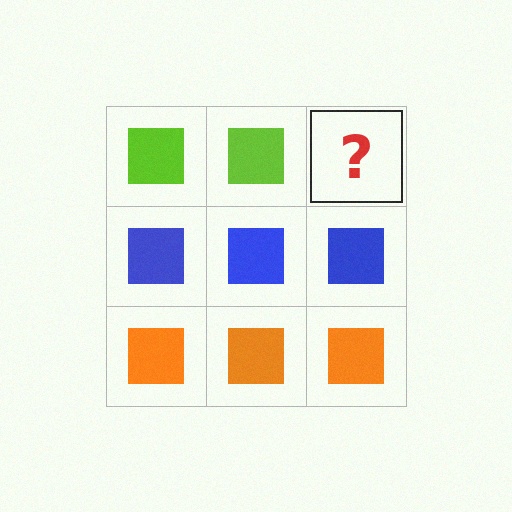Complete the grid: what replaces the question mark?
The question mark should be replaced with a lime square.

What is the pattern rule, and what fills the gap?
The rule is that each row has a consistent color. The gap should be filled with a lime square.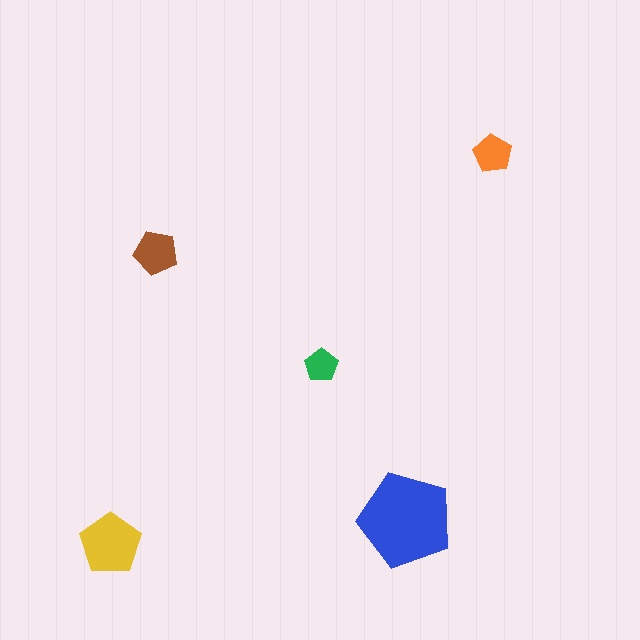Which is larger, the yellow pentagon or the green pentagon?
The yellow one.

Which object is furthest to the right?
The orange pentagon is rightmost.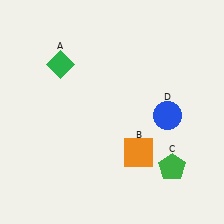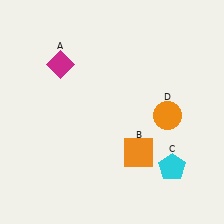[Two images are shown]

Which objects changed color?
A changed from green to magenta. C changed from green to cyan. D changed from blue to orange.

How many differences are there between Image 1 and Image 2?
There are 3 differences between the two images.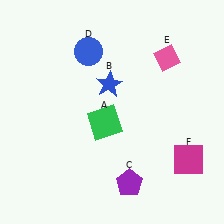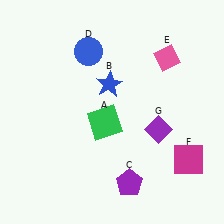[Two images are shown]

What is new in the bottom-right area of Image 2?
A purple diamond (G) was added in the bottom-right area of Image 2.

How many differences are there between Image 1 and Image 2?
There is 1 difference between the two images.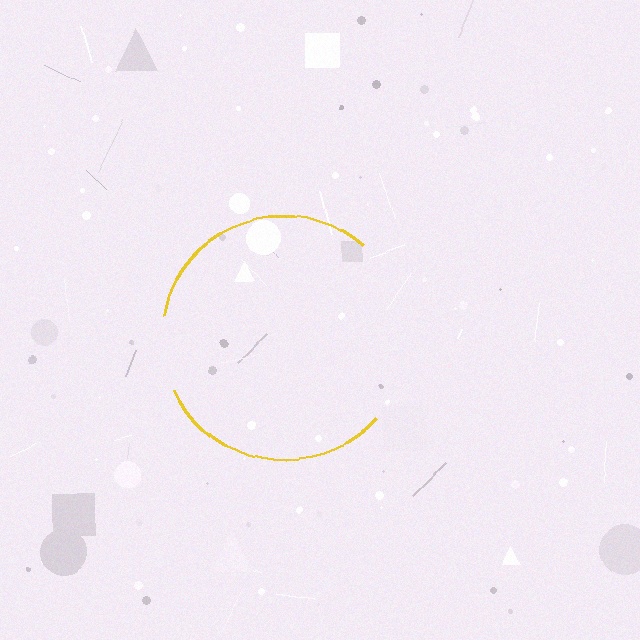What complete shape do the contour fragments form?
The contour fragments form a circle.